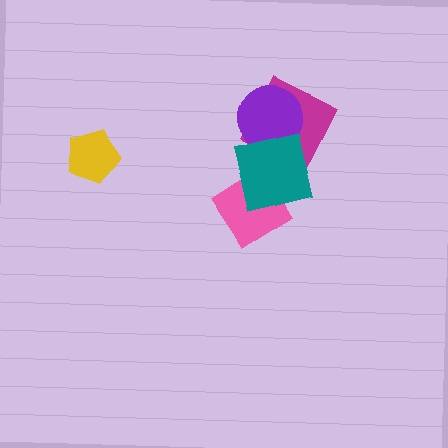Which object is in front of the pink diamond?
The teal square is in front of the pink diamond.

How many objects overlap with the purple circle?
2 objects overlap with the purple circle.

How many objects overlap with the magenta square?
2 objects overlap with the magenta square.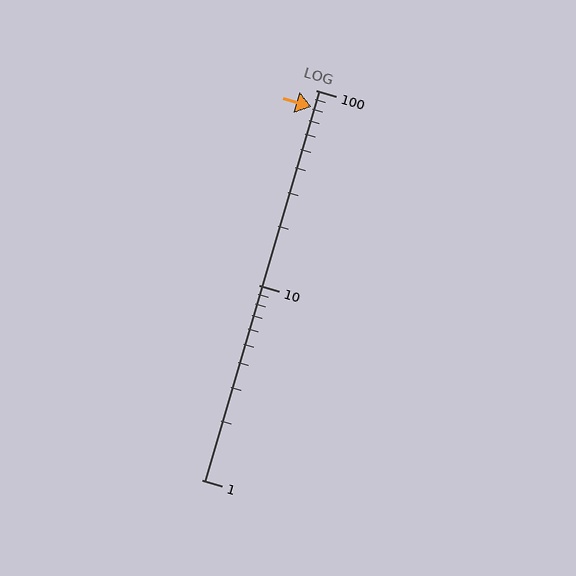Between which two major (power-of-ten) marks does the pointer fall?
The pointer is between 10 and 100.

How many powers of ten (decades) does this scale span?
The scale spans 2 decades, from 1 to 100.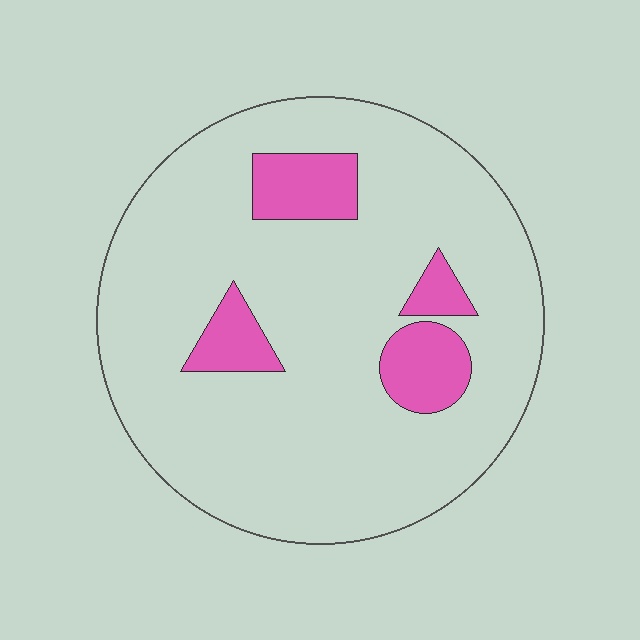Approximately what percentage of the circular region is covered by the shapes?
Approximately 15%.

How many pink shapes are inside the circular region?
4.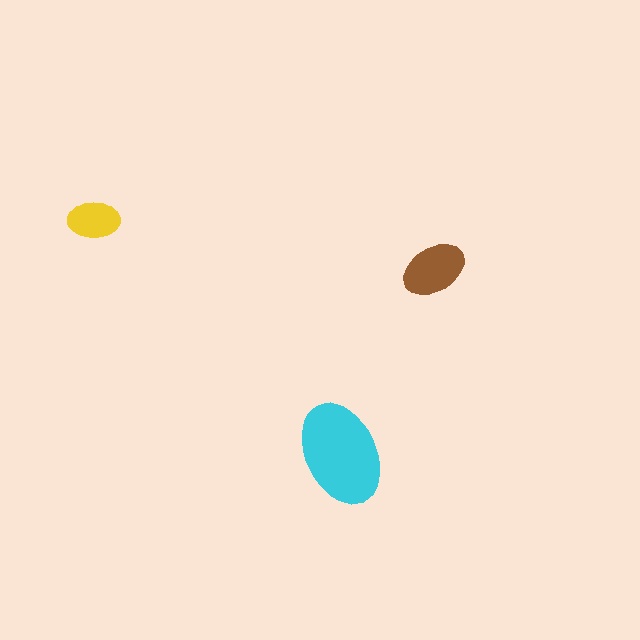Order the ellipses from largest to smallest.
the cyan one, the brown one, the yellow one.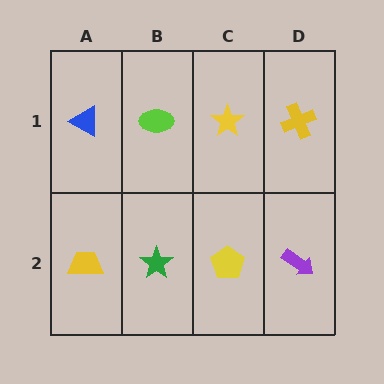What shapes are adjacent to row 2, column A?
A blue triangle (row 1, column A), a green star (row 2, column B).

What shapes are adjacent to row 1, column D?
A purple arrow (row 2, column D), a yellow star (row 1, column C).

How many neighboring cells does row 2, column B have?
3.